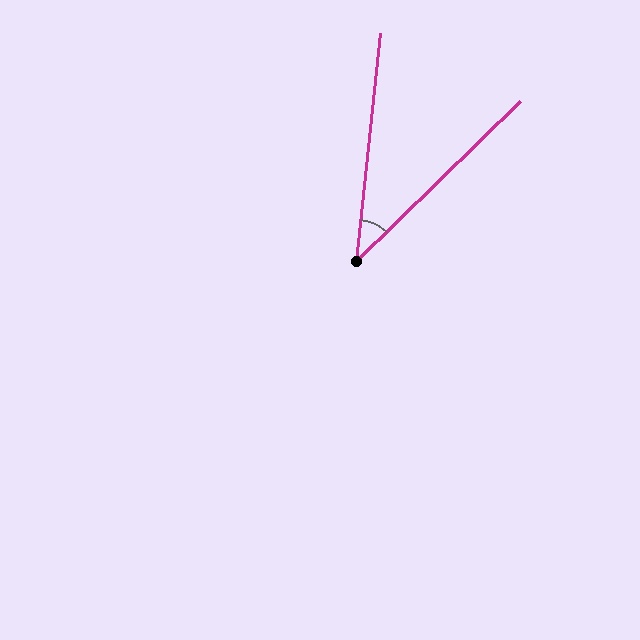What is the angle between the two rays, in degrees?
Approximately 40 degrees.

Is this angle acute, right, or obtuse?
It is acute.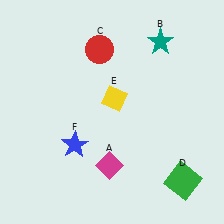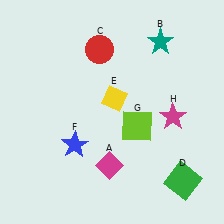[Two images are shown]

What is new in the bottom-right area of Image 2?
A magenta star (H) was added in the bottom-right area of Image 2.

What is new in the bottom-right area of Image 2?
A lime square (G) was added in the bottom-right area of Image 2.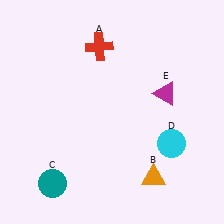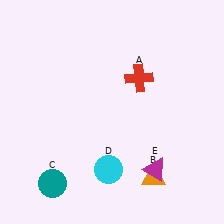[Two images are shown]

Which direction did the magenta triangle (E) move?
The magenta triangle (E) moved down.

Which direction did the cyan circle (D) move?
The cyan circle (D) moved left.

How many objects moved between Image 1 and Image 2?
3 objects moved between the two images.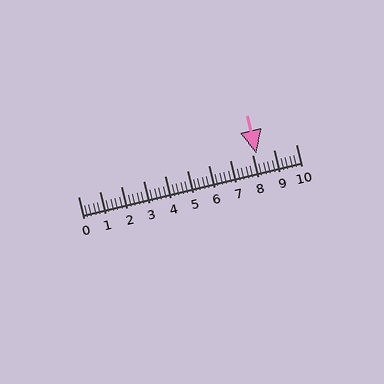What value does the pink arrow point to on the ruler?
The pink arrow points to approximately 8.2.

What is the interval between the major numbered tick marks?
The major tick marks are spaced 1 units apart.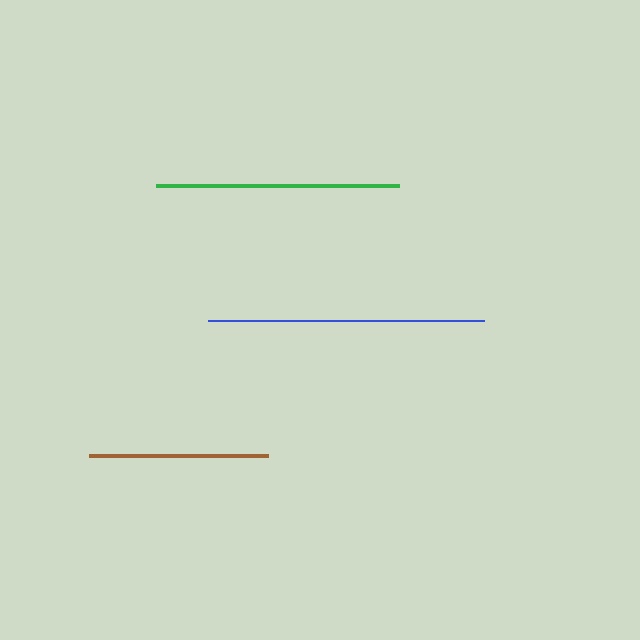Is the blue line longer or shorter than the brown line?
The blue line is longer than the brown line.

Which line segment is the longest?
The blue line is the longest at approximately 276 pixels.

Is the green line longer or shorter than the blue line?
The blue line is longer than the green line.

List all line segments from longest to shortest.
From longest to shortest: blue, green, brown.